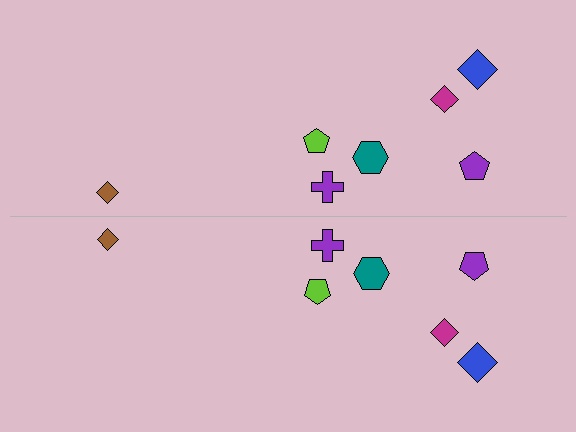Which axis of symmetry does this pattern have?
The pattern has a horizontal axis of symmetry running through the center of the image.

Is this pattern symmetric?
Yes, this pattern has bilateral (reflection) symmetry.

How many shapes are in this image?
There are 14 shapes in this image.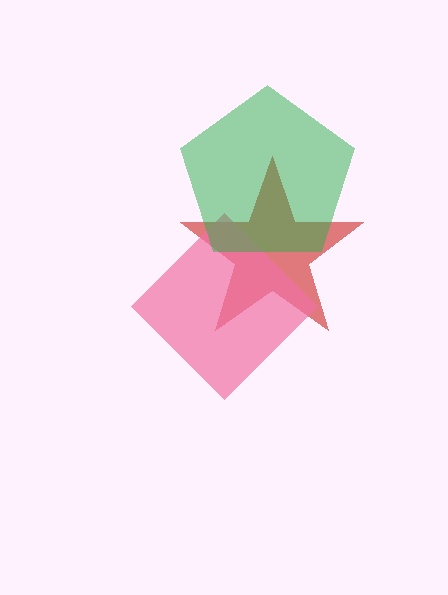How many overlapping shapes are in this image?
There are 3 overlapping shapes in the image.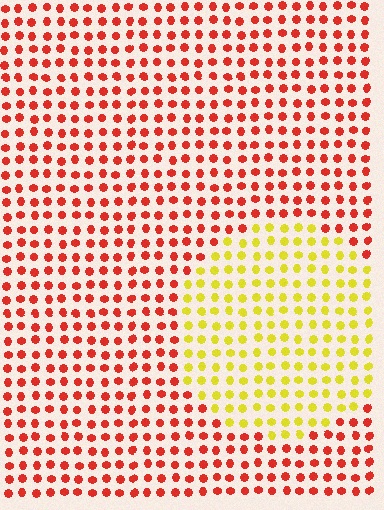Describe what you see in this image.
The image is filled with small red elements in a uniform arrangement. A circle-shaped region is visible where the elements are tinted to a slightly different hue, forming a subtle color boundary.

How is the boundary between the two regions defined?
The boundary is defined purely by a slight shift in hue (about 58 degrees). Spacing, size, and orientation are identical on both sides.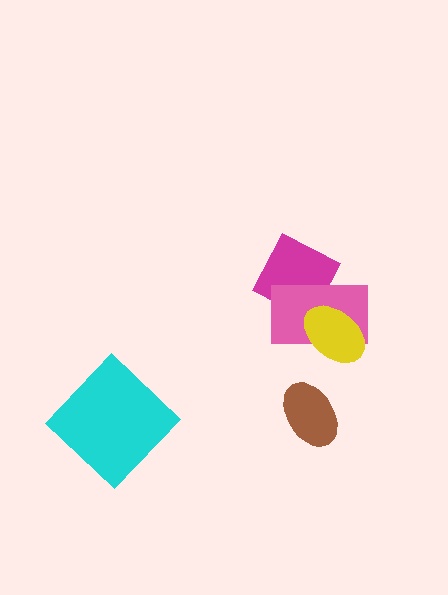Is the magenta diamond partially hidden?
Yes, it is partially covered by another shape.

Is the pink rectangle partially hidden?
Yes, it is partially covered by another shape.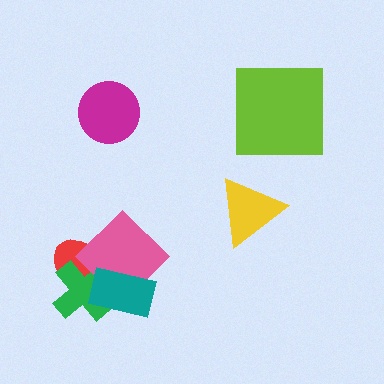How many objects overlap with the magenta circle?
0 objects overlap with the magenta circle.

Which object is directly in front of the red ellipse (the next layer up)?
The green cross is directly in front of the red ellipse.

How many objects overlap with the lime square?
0 objects overlap with the lime square.